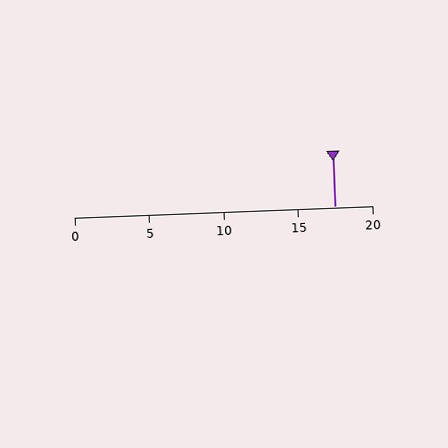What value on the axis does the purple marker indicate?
The marker indicates approximately 17.5.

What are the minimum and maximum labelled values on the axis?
The axis runs from 0 to 20.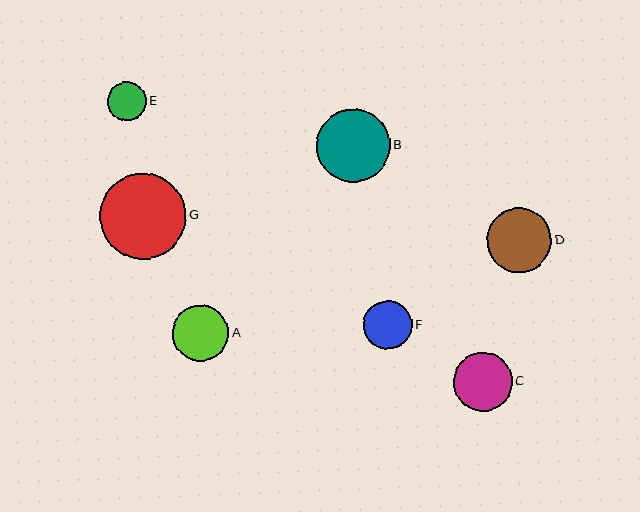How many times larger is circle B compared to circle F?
Circle B is approximately 1.5 times the size of circle F.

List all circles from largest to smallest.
From largest to smallest: G, B, D, C, A, F, E.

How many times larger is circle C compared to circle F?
Circle C is approximately 1.2 times the size of circle F.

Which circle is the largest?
Circle G is the largest with a size of approximately 86 pixels.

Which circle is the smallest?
Circle E is the smallest with a size of approximately 39 pixels.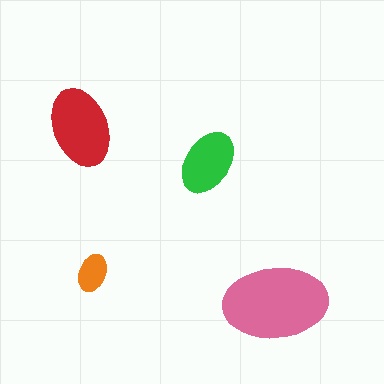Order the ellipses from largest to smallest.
the pink one, the red one, the green one, the orange one.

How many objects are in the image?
There are 4 objects in the image.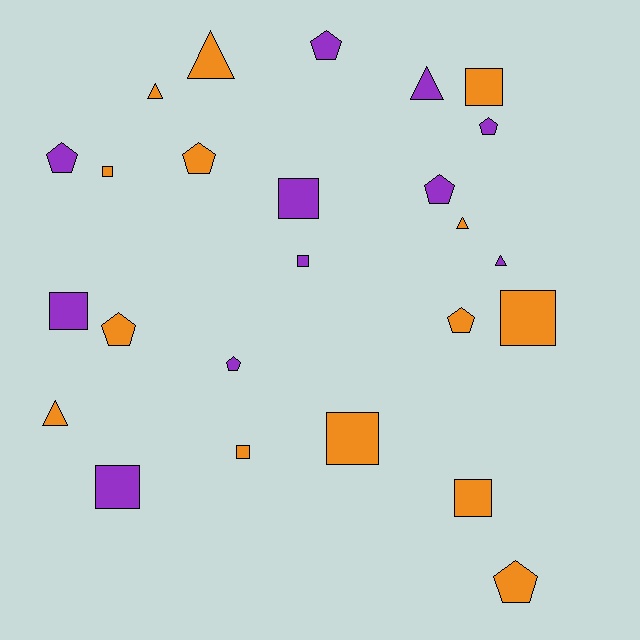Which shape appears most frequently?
Square, with 10 objects.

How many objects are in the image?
There are 25 objects.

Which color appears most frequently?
Orange, with 14 objects.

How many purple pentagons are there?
There are 5 purple pentagons.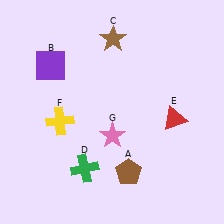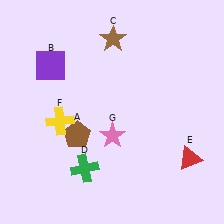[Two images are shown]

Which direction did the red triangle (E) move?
The red triangle (E) moved down.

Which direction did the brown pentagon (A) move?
The brown pentagon (A) moved left.